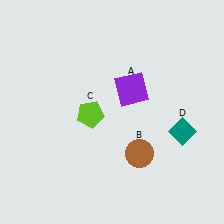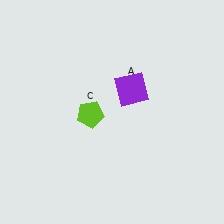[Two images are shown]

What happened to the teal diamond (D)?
The teal diamond (D) was removed in Image 2. It was in the bottom-right area of Image 1.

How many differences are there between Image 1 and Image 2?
There are 2 differences between the two images.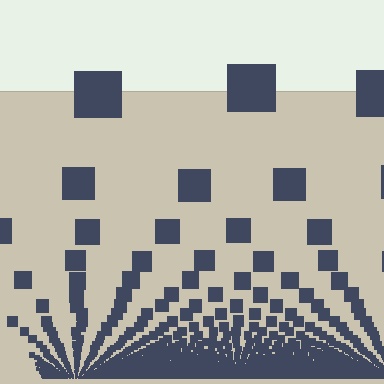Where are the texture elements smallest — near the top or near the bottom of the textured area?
Near the bottom.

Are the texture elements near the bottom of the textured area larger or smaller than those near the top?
Smaller. The gradient is inverted — elements near the bottom are smaller and denser.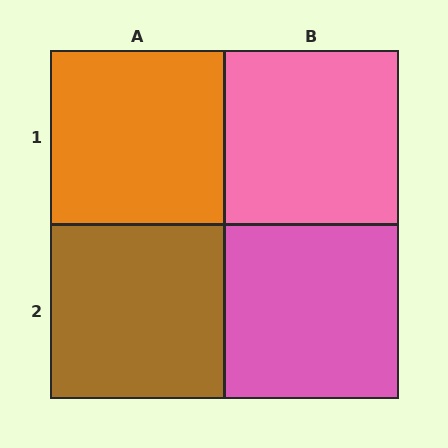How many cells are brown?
1 cell is brown.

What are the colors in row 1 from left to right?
Orange, pink.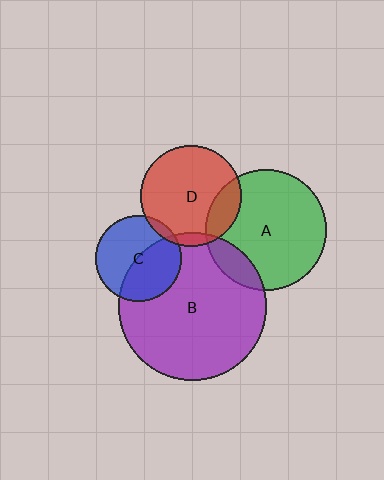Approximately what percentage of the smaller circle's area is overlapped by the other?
Approximately 5%.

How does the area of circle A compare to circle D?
Approximately 1.4 times.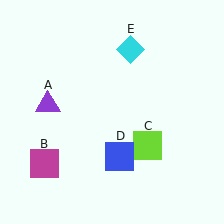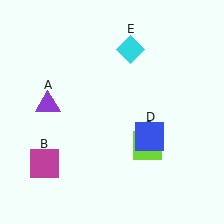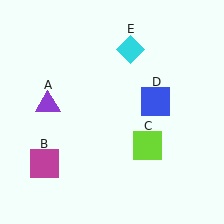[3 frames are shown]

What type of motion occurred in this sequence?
The blue square (object D) rotated counterclockwise around the center of the scene.